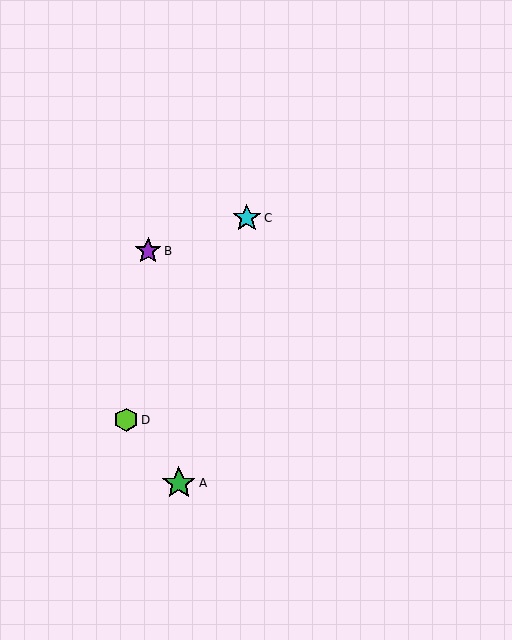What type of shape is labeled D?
Shape D is a lime hexagon.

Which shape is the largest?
The green star (labeled A) is the largest.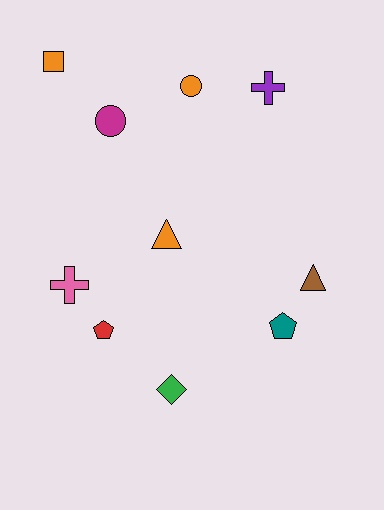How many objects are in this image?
There are 10 objects.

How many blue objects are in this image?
There are no blue objects.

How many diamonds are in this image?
There is 1 diamond.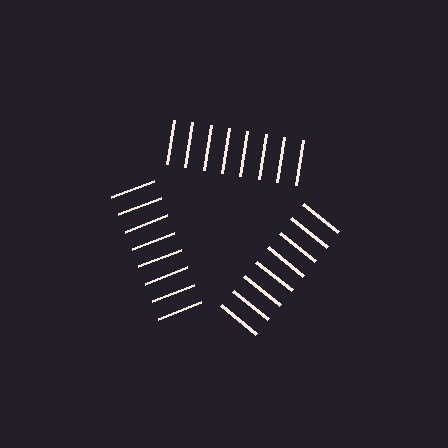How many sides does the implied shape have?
3 sides — the line-ends trace a triangle.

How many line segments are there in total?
24 — 8 along each of the 3 edges.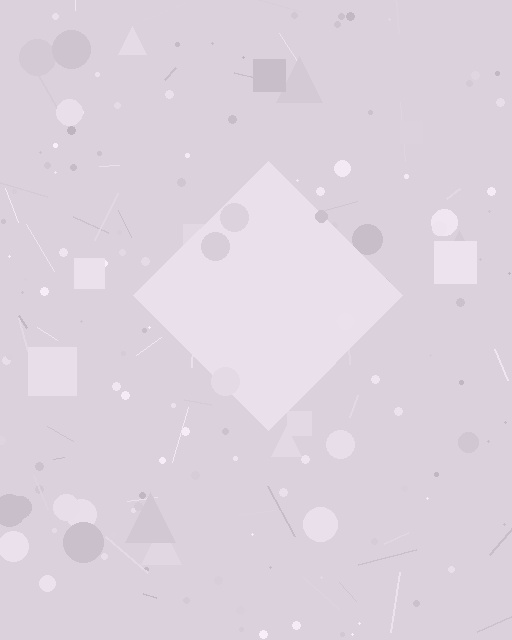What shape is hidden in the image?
A diamond is hidden in the image.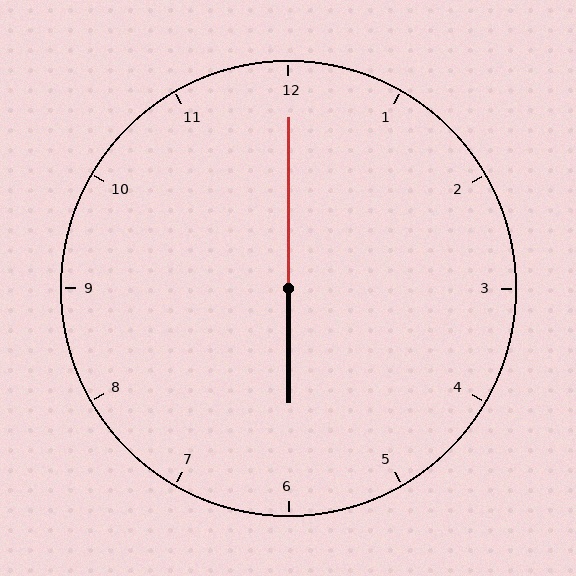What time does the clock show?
6:00.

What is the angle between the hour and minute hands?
Approximately 180 degrees.